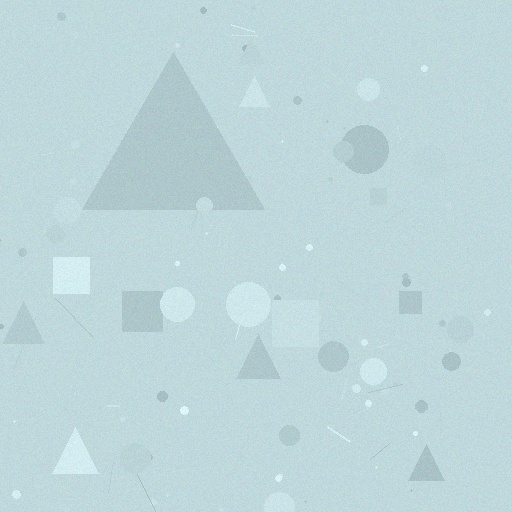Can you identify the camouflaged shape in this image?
The camouflaged shape is a triangle.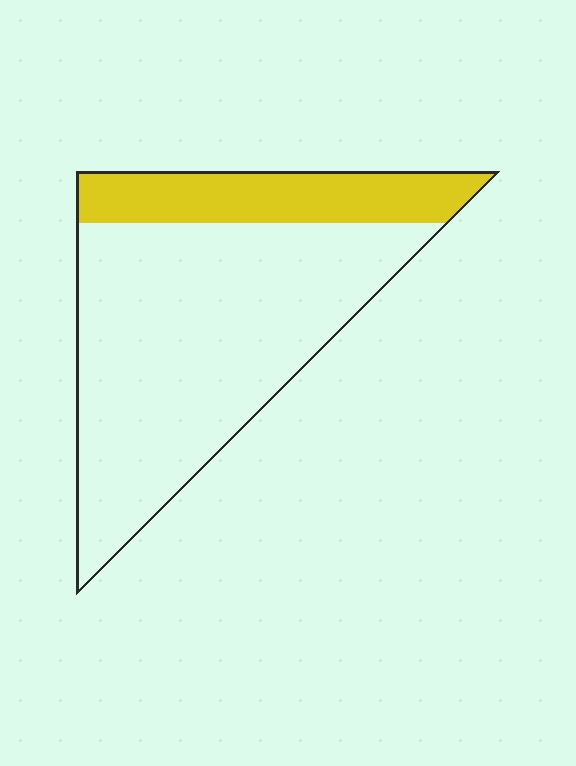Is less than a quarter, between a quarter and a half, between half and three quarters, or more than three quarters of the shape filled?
Less than a quarter.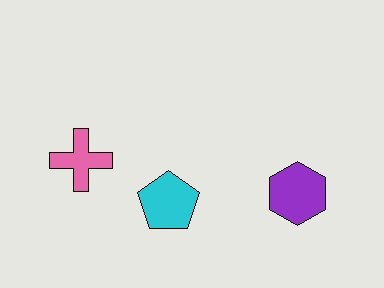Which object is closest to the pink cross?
The cyan pentagon is closest to the pink cross.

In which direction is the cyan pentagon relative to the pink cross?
The cyan pentagon is to the right of the pink cross.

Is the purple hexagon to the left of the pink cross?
No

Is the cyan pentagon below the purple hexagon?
Yes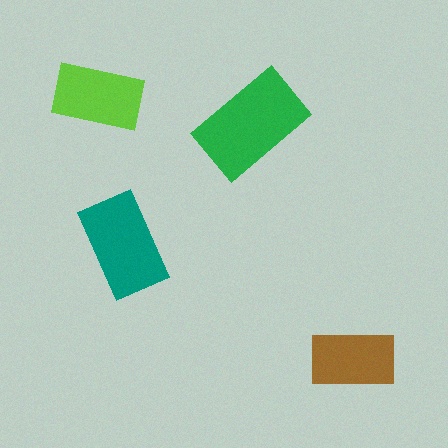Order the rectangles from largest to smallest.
the green one, the teal one, the lime one, the brown one.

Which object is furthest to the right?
The brown rectangle is rightmost.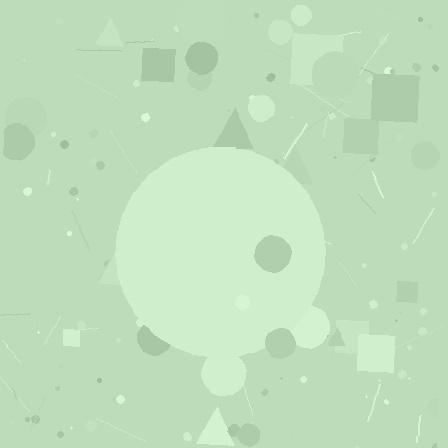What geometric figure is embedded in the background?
A circle is embedded in the background.